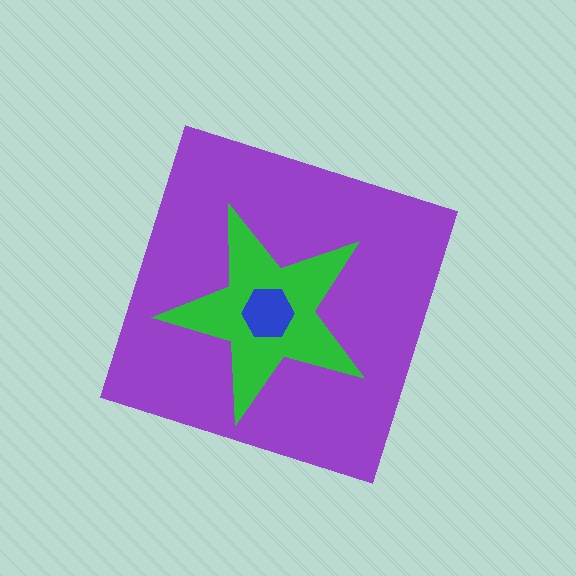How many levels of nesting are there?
3.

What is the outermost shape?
The purple diamond.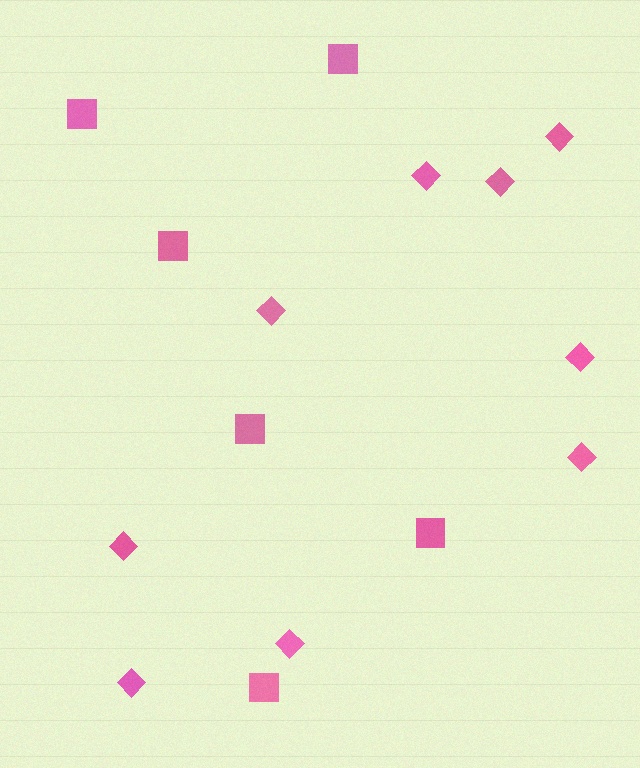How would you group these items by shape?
There are 2 groups: one group of squares (6) and one group of diamonds (9).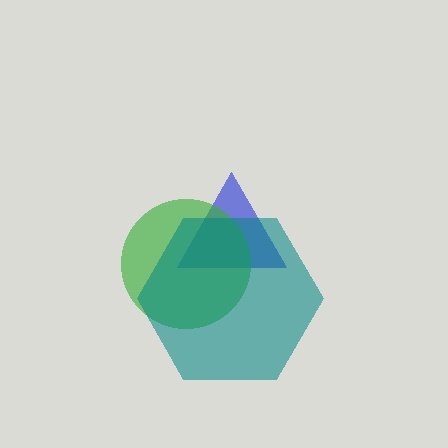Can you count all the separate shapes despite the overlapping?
Yes, there are 3 separate shapes.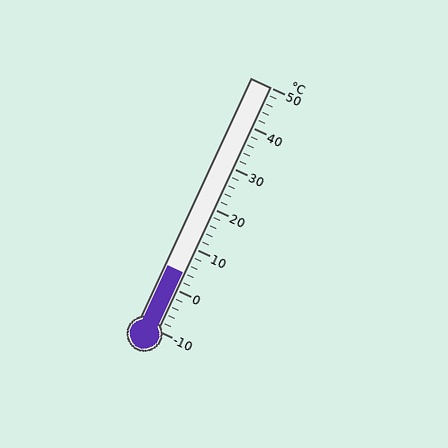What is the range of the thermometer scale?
The thermometer scale ranges from -10°C to 50°C.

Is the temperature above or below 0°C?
The temperature is above 0°C.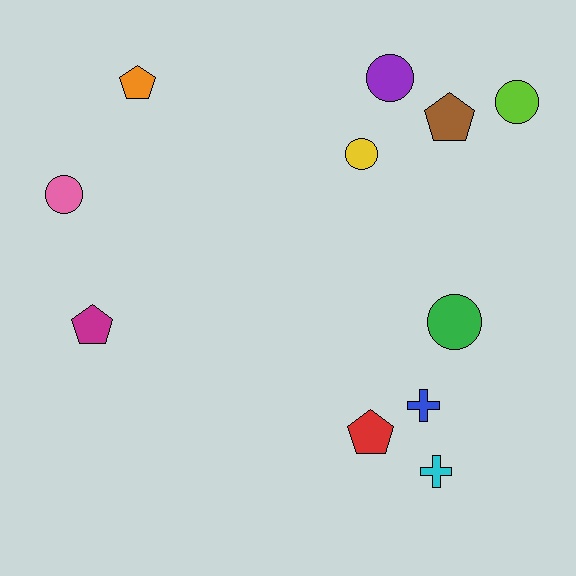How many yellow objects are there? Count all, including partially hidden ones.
There is 1 yellow object.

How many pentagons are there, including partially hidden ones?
There are 4 pentagons.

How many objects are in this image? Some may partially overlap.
There are 11 objects.